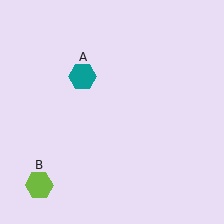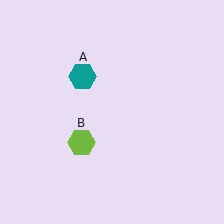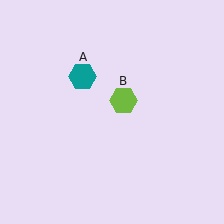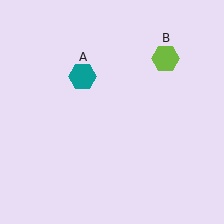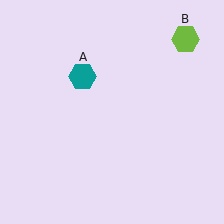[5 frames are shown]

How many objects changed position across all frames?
1 object changed position: lime hexagon (object B).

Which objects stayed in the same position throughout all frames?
Teal hexagon (object A) remained stationary.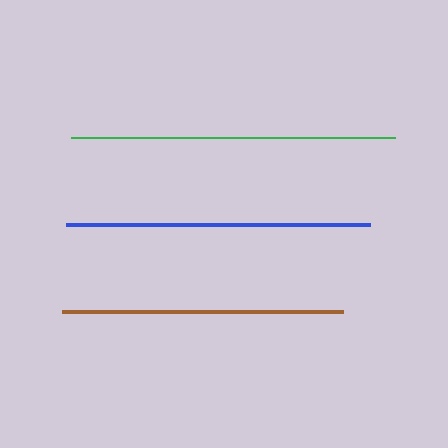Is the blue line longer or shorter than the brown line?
The blue line is longer than the brown line.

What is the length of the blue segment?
The blue segment is approximately 304 pixels long.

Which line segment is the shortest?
The brown line is the shortest at approximately 281 pixels.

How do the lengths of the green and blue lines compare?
The green and blue lines are approximately the same length.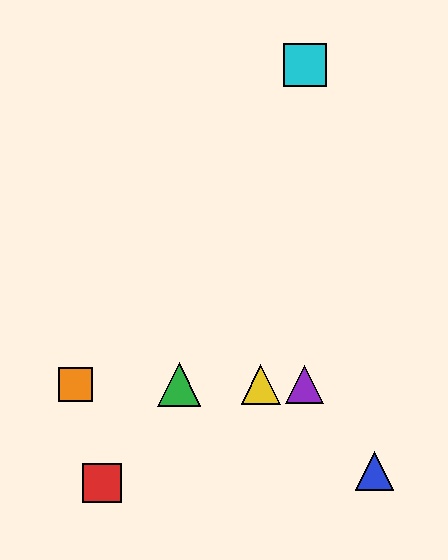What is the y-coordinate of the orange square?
The orange square is at y≈385.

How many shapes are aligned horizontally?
4 shapes (the green triangle, the yellow triangle, the purple triangle, the orange square) are aligned horizontally.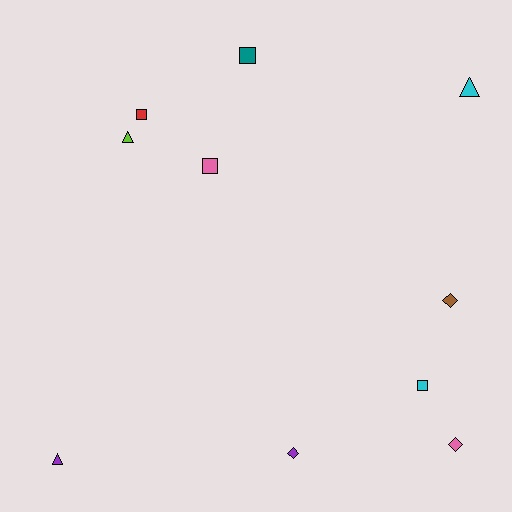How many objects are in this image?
There are 10 objects.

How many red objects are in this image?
There is 1 red object.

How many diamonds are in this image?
There are 3 diamonds.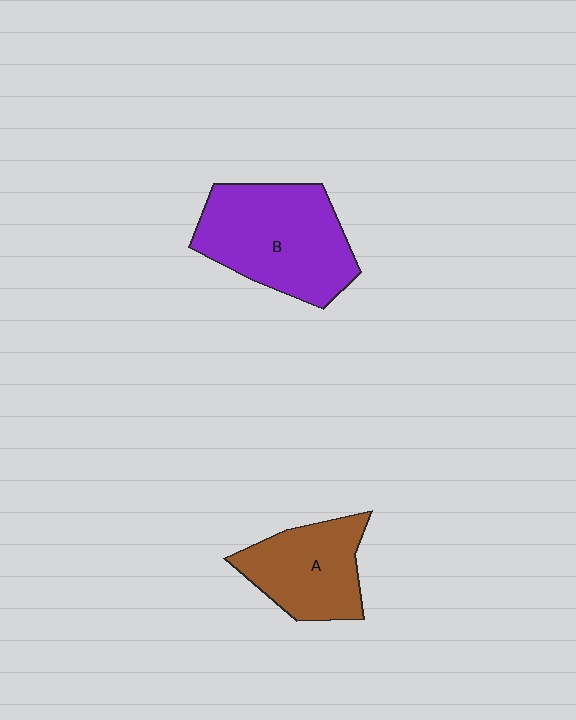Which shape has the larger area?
Shape B (purple).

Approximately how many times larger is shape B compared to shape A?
Approximately 1.5 times.